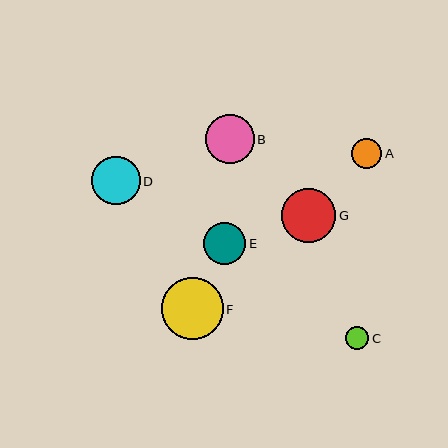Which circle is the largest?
Circle F is the largest with a size of approximately 62 pixels.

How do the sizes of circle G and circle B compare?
Circle G and circle B are approximately the same size.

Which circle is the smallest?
Circle C is the smallest with a size of approximately 23 pixels.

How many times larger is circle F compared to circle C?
Circle F is approximately 2.7 times the size of circle C.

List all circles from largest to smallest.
From largest to smallest: F, G, B, D, E, A, C.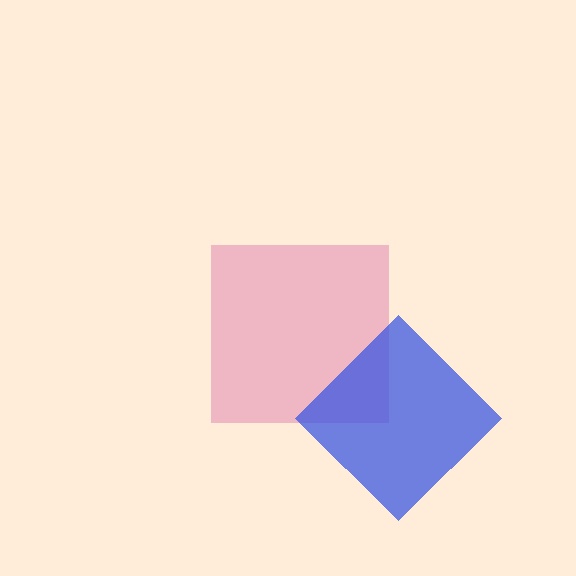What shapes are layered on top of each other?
The layered shapes are: a pink square, a blue diamond.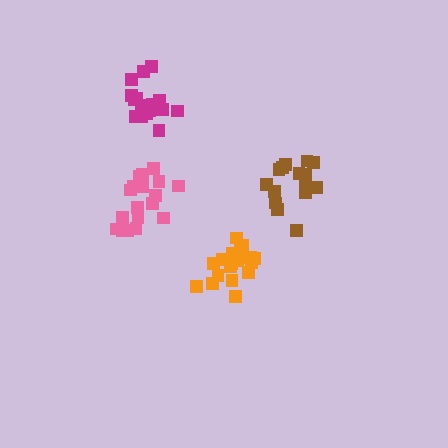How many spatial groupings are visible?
There are 4 spatial groupings.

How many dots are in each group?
Group 1: 18 dots, Group 2: 17 dots, Group 3: 20 dots, Group 4: 15 dots (70 total).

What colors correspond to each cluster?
The clusters are colored: pink, magenta, orange, brown.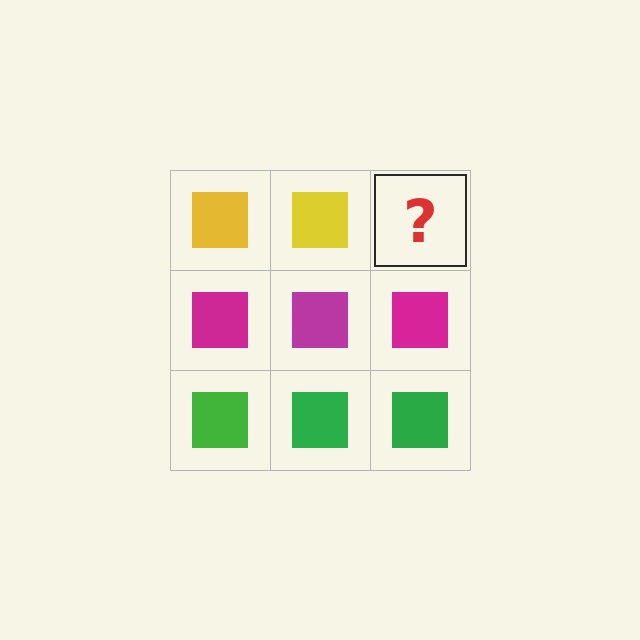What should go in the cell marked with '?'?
The missing cell should contain a yellow square.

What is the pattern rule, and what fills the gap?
The rule is that each row has a consistent color. The gap should be filled with a yellow square.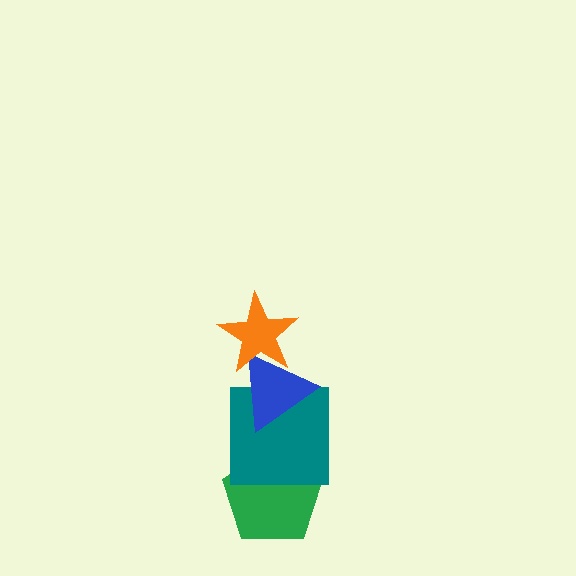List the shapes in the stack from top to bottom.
From top to bottom: the orange star, the blue triangle, the teal square, the green pentagon.